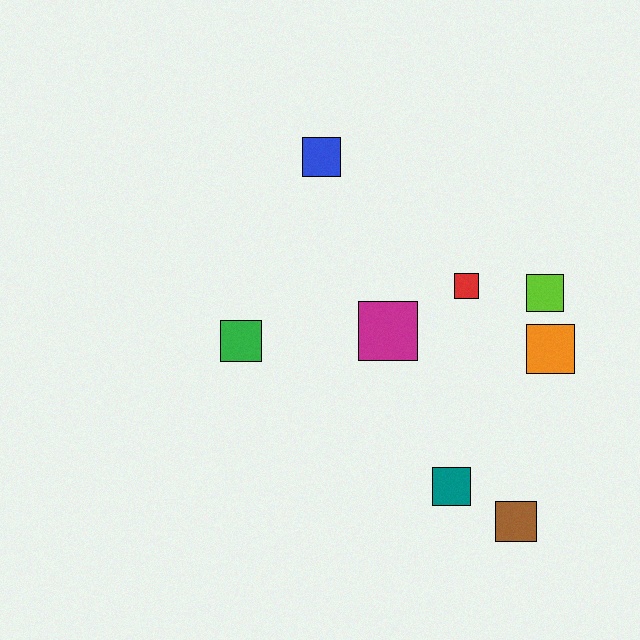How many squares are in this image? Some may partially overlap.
There are 8 squares.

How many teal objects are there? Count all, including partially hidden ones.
There is 1 teal object.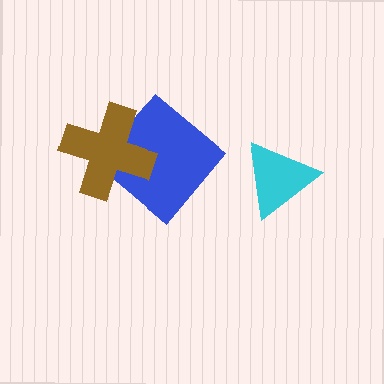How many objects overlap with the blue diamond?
1 object overlaps with the blue diamond.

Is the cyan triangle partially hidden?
No, no other shape covers it.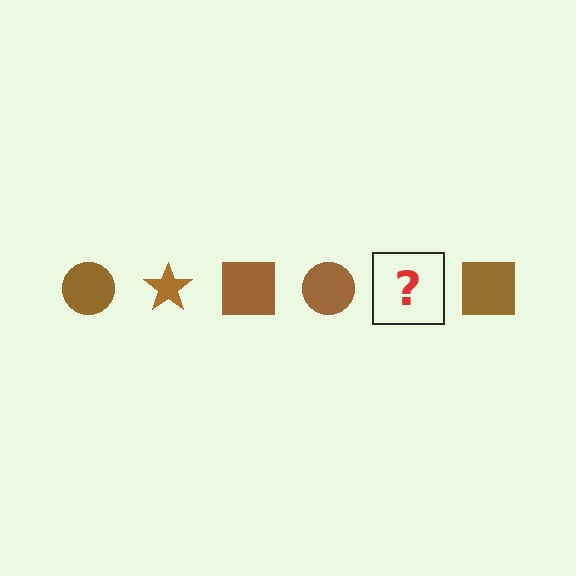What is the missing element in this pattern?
The missing element is a brown star.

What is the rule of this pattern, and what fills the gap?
The rule is that the pattern cycles through circle, star, square shapes in brown. The gap should be filled with a brown star.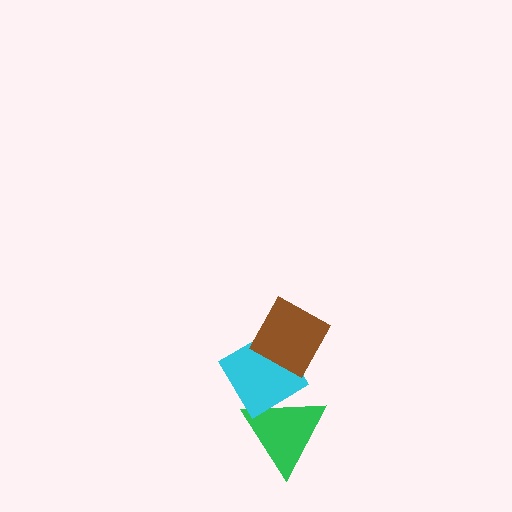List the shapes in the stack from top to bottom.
From top to bottom: the brown diamond, the cyan diamond, the green triangle.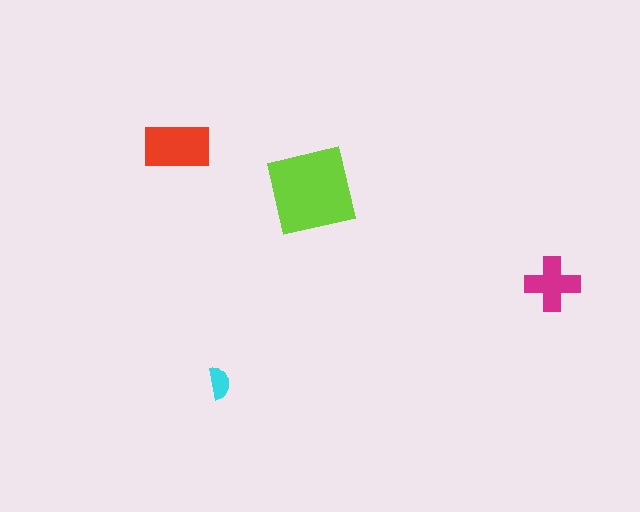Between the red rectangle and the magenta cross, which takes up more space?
The red rectangle.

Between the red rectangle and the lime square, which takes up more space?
The lime square.